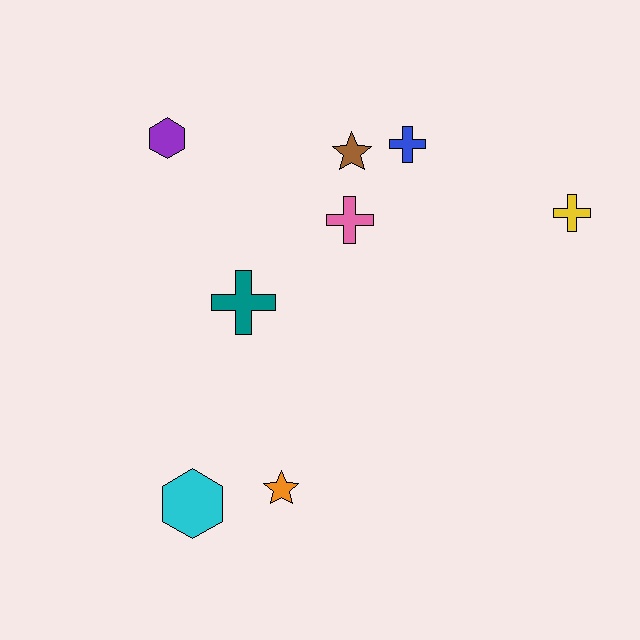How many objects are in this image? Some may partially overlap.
There are 8 objects.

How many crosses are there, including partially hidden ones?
There are 4 crosses.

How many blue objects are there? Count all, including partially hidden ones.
There is 1 blue object.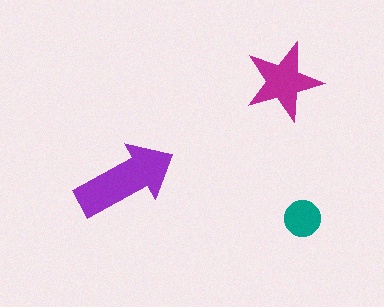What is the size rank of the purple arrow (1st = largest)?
1st.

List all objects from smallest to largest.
The teal circle, the magenta star, the purple arrow.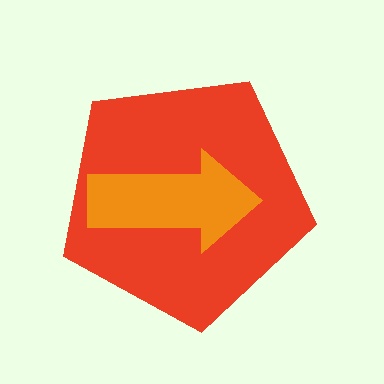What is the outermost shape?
The red pentagon.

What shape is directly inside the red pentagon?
The orange arrow.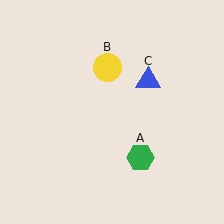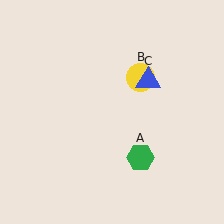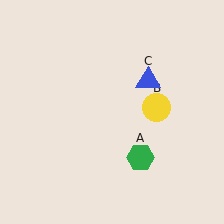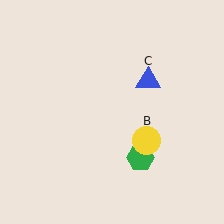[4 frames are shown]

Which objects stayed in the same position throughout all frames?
Green hexagon (object A) and blue triangle (object C) remained stationary.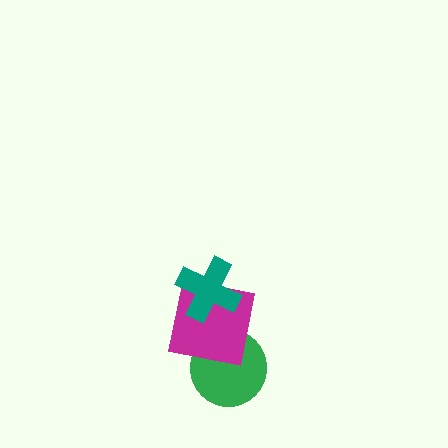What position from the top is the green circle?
The green circle is 3rd from the top.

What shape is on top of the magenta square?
The teal cross is on top of the magenta square.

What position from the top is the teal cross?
The teal cross is 1st from the top.